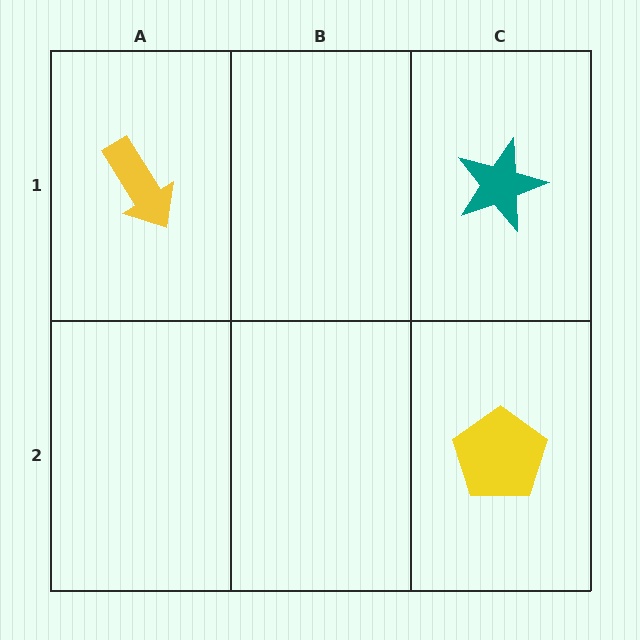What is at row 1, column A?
A yellow arrow.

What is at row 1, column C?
A teal star.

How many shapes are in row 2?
1 shape.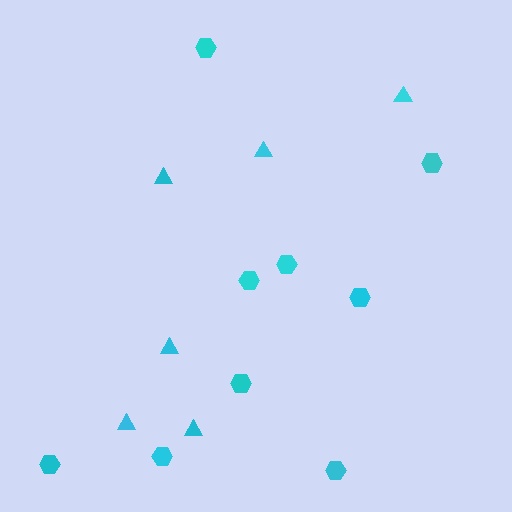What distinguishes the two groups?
There are 2 groups: one group of hexagons (9) and one group of triangles (6).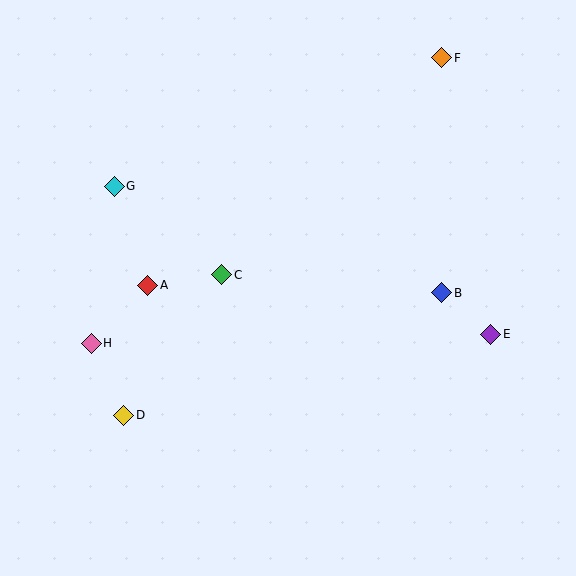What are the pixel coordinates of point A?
Point A is at (148, 285).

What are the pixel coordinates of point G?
Point G is at (114, 186).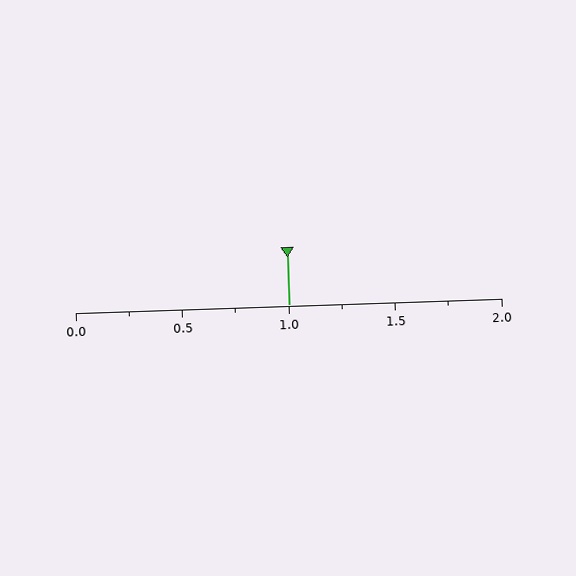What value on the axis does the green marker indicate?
The marker indicates approximately 1.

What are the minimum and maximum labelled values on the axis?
The axis runs from 0.0 to 2.0.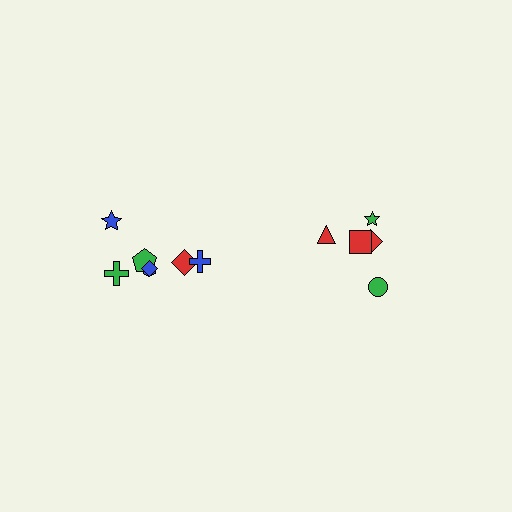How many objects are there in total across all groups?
There are 12 objects.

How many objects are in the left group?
There are 7 objects.